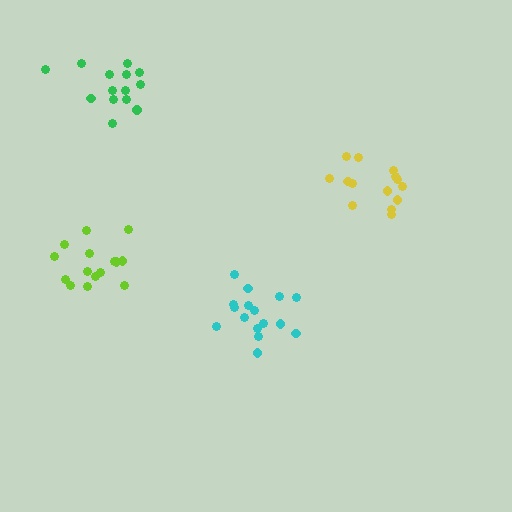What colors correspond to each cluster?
The clusters are colored: green, yellow, lime, cyan.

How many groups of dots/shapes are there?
There are 4 groups.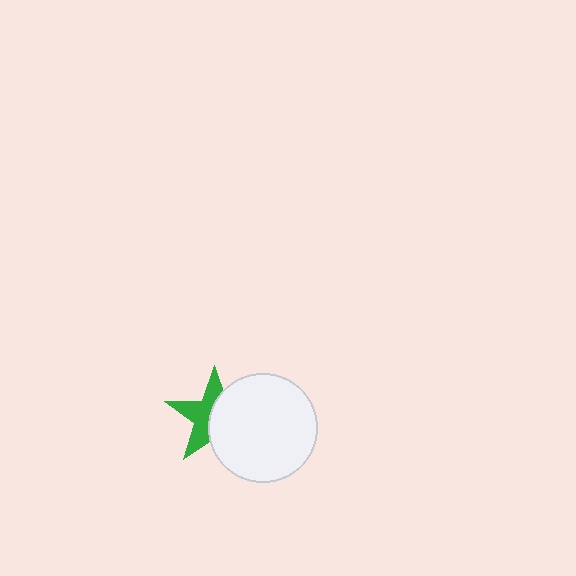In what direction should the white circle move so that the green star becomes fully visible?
The white circle should move right. That is the shortest direction to clear the overlap and leave the green star fully visible.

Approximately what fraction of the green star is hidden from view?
Roughly 50% of the green star is hidden behind the white circle.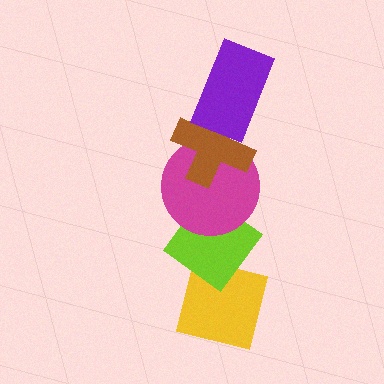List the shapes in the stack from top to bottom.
From top to bottom: the purple rectangle, the brown cross, the magenta circle, the lime diamond, the yellow square.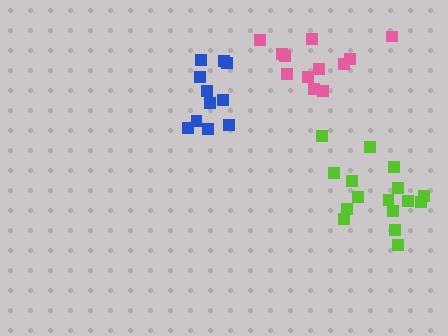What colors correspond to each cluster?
The clusters are colored: lime, pink, blue.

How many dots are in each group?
Group 1: 16 dots, Group 2: 12 dots, Group 3: 11 dots (39 total).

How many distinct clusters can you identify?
There are 3 distinct clusters.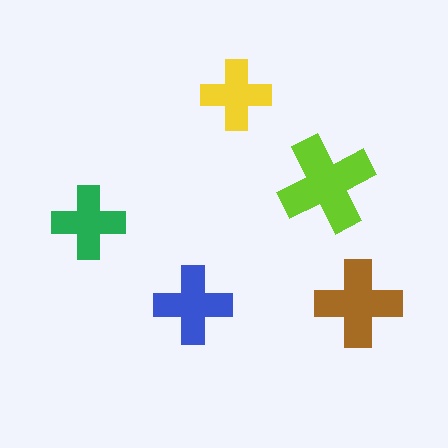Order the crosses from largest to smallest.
the lime one, the brown one, the blue one, the green one, the yellow one.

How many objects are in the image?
There are 5 objects in the image.